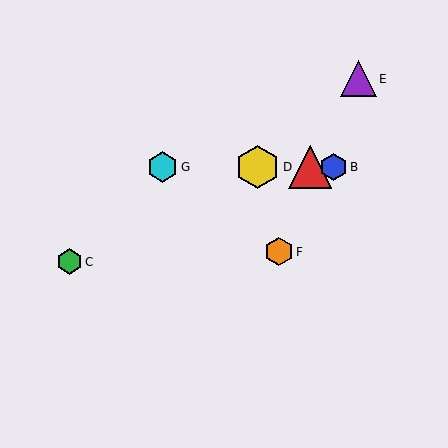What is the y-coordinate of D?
Object D is at y≈167.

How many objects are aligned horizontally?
4 objects (A, B, D, G) are aligned horizontally.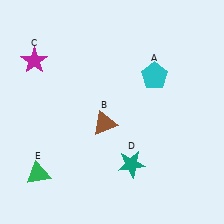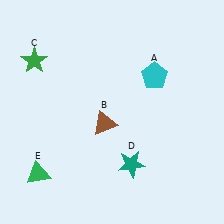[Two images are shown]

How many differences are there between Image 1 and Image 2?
There is 1 difference between the two images.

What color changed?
The star (C) changed from magenta in Image 1 to green in Image 2.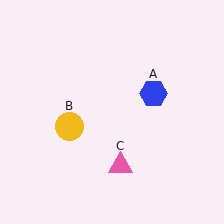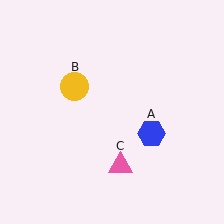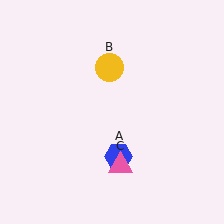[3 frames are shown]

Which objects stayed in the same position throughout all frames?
Pink triangle (object C) remained stationary.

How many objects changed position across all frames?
2 objects changed position: blue hexagon (object A), yellow circle (object B).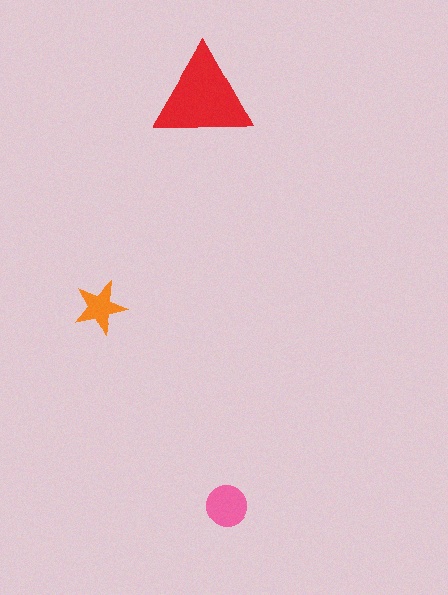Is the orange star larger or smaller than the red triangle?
Smaller.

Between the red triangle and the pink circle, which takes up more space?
The red triangle.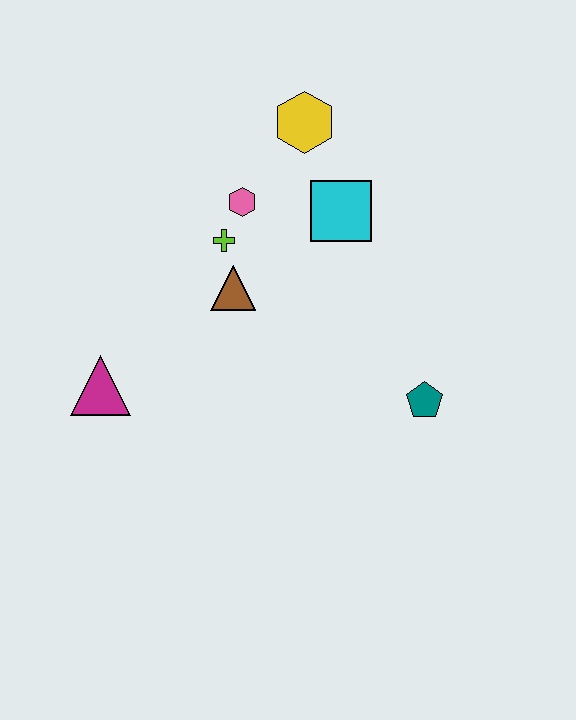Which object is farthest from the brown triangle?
The teal pentagon is farthest from the brown triangle.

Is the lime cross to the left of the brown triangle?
Yes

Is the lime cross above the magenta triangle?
Yes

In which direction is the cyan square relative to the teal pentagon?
The cyan square is above the teal pentagon.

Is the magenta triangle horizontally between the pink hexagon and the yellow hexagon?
No